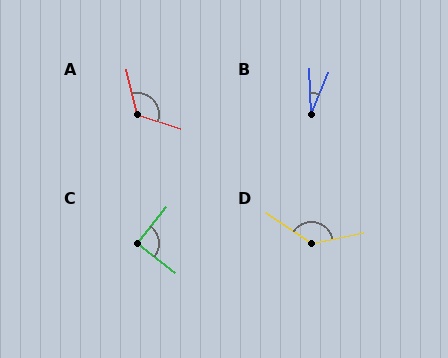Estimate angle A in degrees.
Approximately 120 degrees.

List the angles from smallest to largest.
B (24°), C (90°), A (120°), D (134°).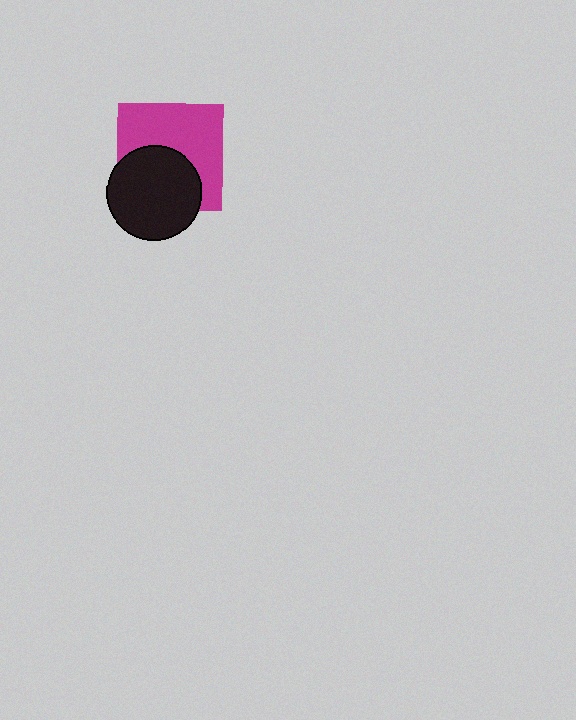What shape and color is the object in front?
The object in front is a black circle.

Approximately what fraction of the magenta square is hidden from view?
Roughly 43% of the magenta square is hidden behind the black circle.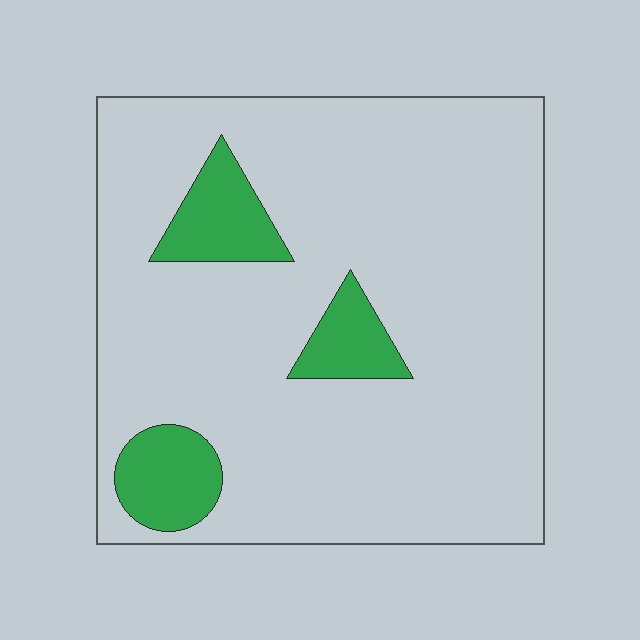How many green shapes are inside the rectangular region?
3.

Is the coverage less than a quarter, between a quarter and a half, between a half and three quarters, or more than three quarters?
Less than a quarter.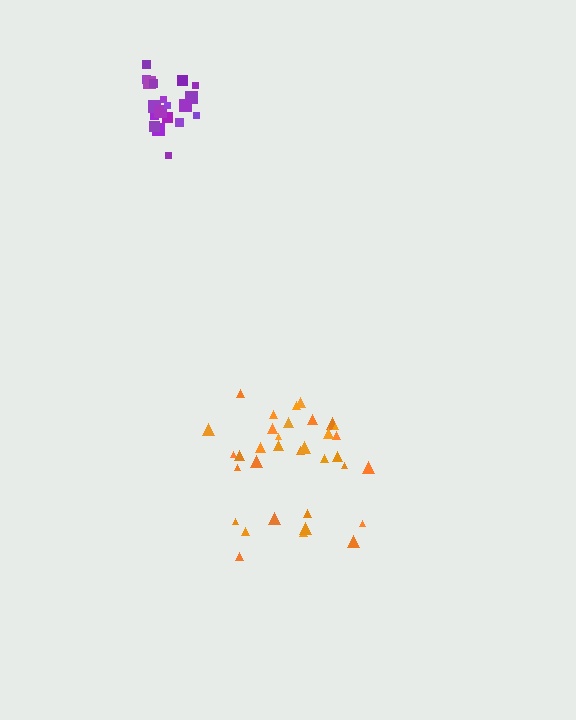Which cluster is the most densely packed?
Purple.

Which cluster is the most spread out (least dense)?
Orange.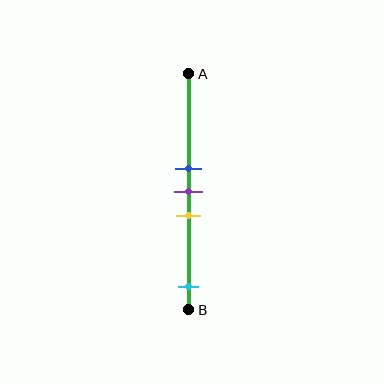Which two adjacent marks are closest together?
The blue and purple marks are the closest adjacent pair.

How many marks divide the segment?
There are 4 marks dividing the segment.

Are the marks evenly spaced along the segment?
No, the marks are not evenly spaced.